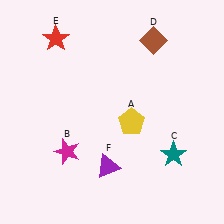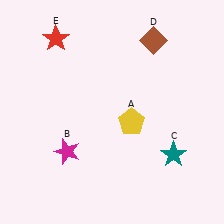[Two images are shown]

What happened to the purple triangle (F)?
The purple triangle (F) was removed in Image 2. It was in the bottom-left area of Image 1.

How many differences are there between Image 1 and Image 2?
There is 1 difference between the two images.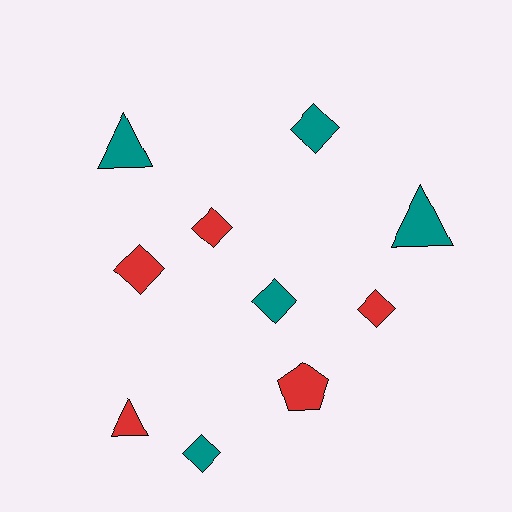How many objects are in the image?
There are 10 objects.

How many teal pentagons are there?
There are no teal pentagons.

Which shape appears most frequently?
Diamond, with 6 objects.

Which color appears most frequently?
Red, with 5 objects.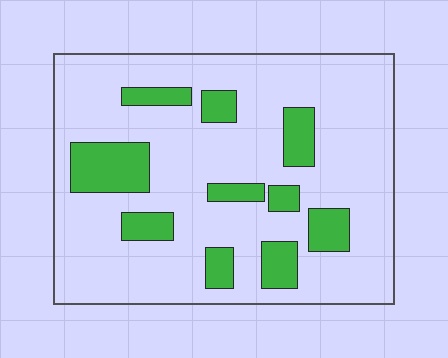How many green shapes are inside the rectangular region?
10.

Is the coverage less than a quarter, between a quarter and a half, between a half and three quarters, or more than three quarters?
Less than a quarter.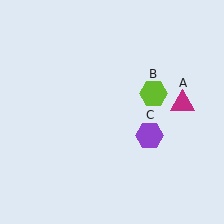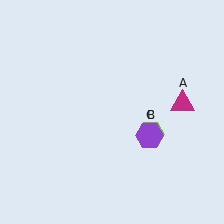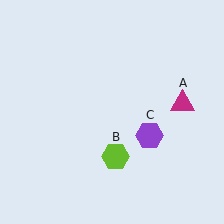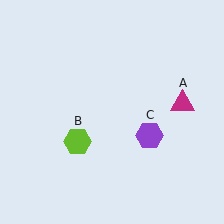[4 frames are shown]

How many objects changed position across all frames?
1 object changed position: lime hexagon (object B).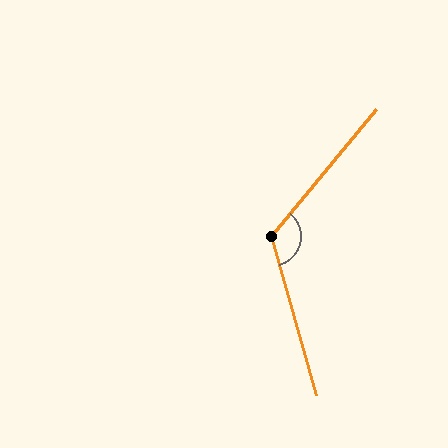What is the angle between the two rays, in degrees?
Approximately 125 degrees.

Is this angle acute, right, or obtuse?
It is obtuse.